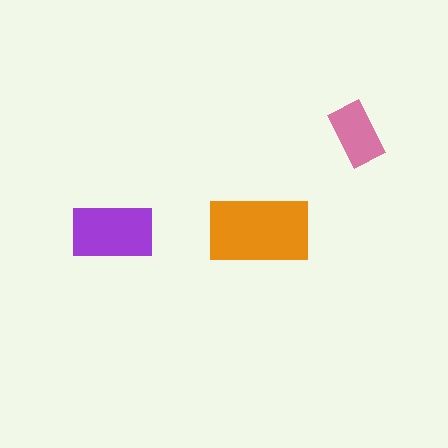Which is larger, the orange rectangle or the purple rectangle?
The orange one.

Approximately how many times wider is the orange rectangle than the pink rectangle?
About 1.5 times wider.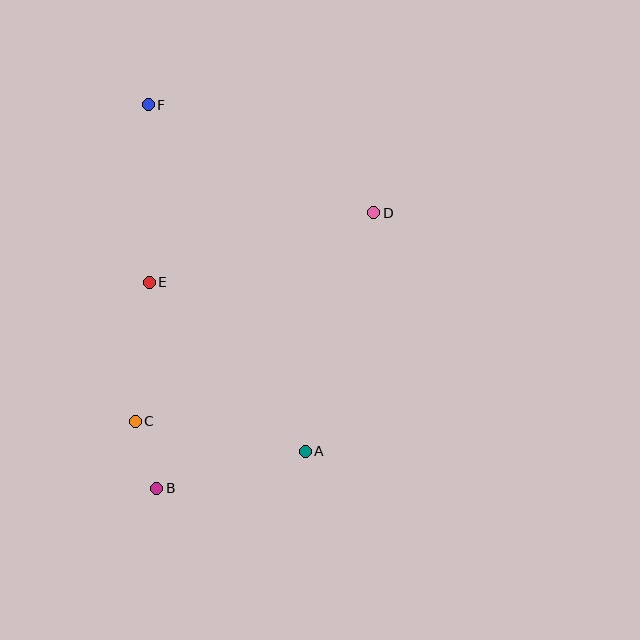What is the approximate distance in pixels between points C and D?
The distance between C and D is approximately 317 pixels.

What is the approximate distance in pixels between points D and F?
The distance between D and F is approximately 250 pixels.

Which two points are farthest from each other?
Points B and F are farthest from each other.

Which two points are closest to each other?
Points B and C are closest to each other.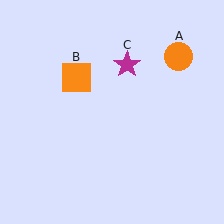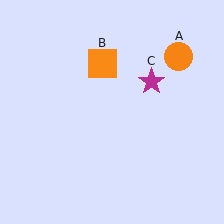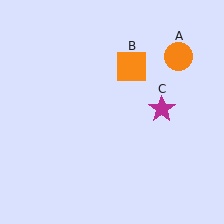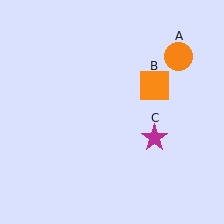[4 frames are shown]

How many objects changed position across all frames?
2 objects changed position: orange square (object B), magenta star (object C).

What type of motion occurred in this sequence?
The orange square (object B), magenta star (object C) rotated clockwise around the center of the scene.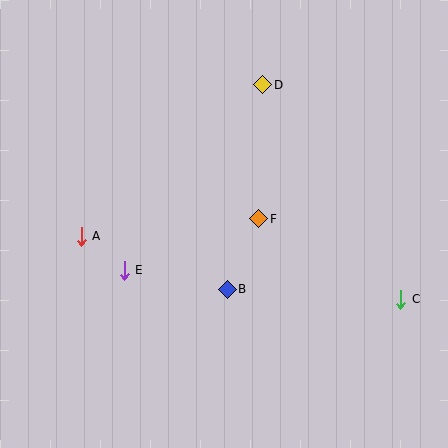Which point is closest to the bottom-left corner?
Point E is closest to the bottom-left corner.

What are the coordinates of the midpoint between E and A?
The midpoint between E and A is at (103, 253).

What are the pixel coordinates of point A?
Point A is at (81, 236).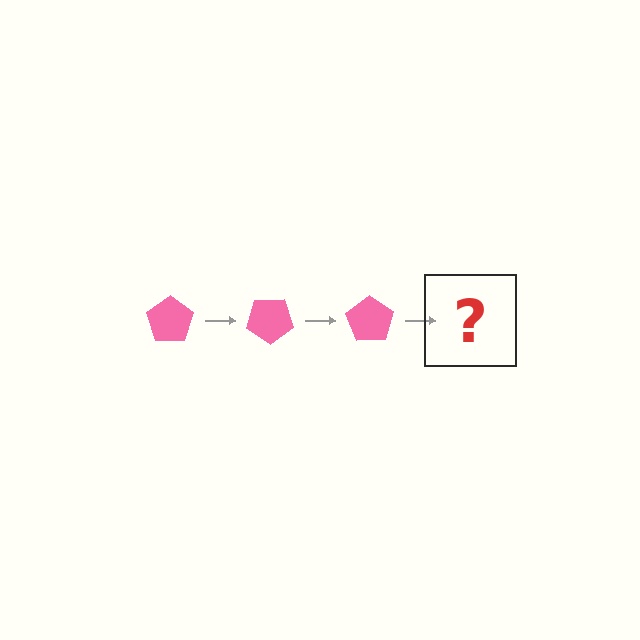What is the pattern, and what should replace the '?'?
The pattern is that the pentagon rotates 35 degrees each step. The '?' should be a pink pentagon rotated 105 degrees.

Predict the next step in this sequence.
The next step is a pink pentagon rotated 105 degrees.